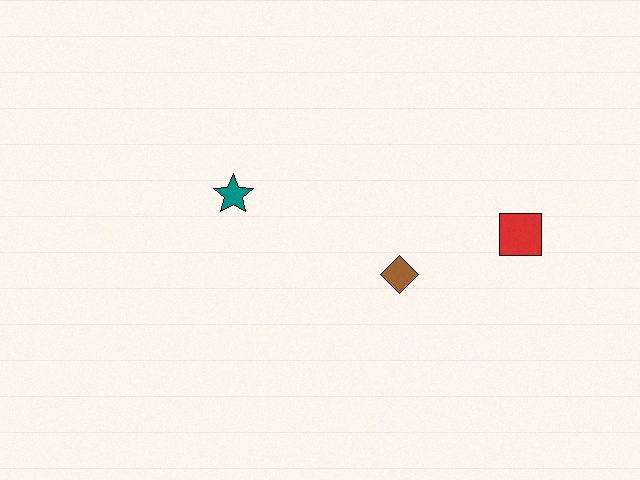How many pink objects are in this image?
There are no pink objects.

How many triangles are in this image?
There are no triangles.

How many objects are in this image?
There are 3 objects.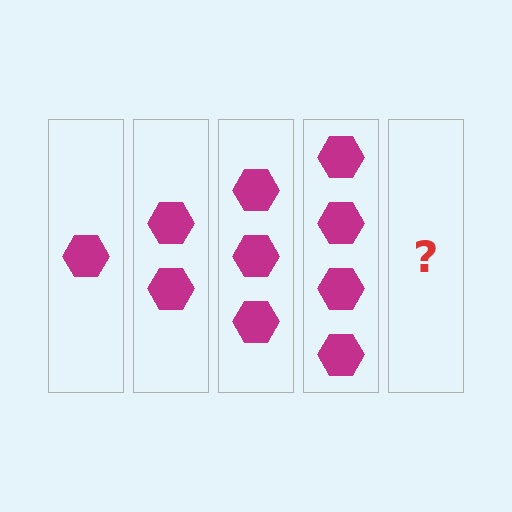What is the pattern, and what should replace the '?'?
The pattern is that each step adds one more hexagon. The '?' should be 5 hexagons.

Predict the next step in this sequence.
The next step is 5 hexagons.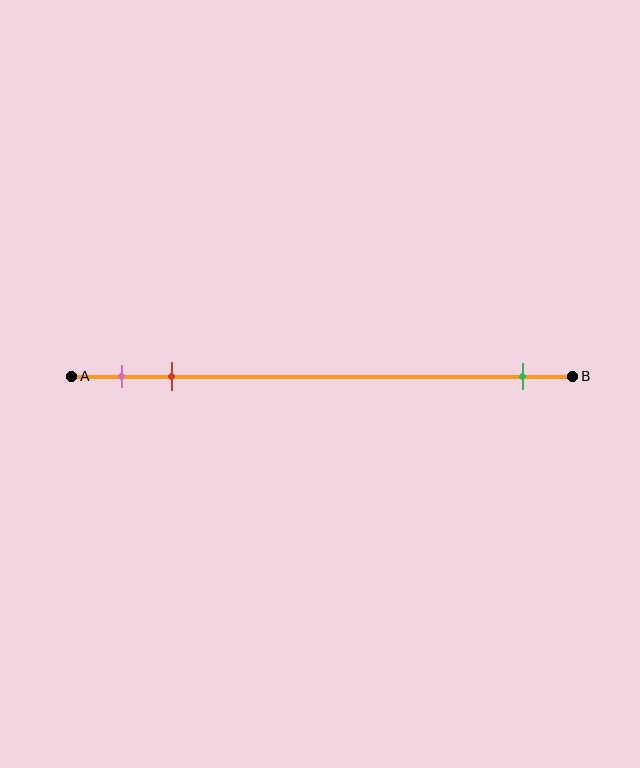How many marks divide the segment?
There are 3 marks dividing the segment.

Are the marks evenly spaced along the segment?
No, the marks are not evenly spaced.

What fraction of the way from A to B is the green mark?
The green mark is approximately 90% (0.9) of the way from A to B.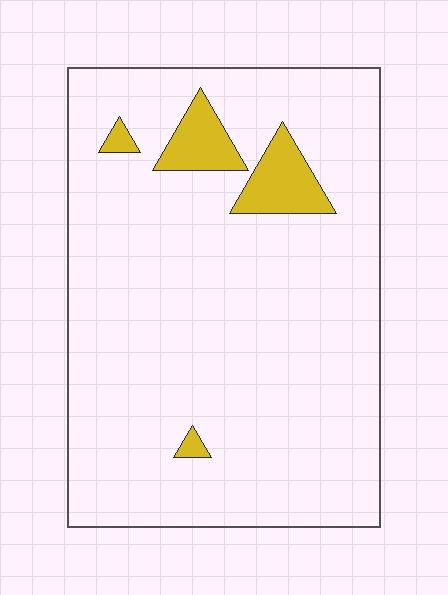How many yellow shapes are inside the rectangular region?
4.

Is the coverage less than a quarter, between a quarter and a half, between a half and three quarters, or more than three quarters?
Less than a quarter.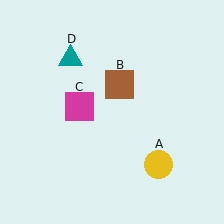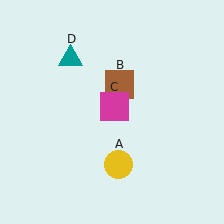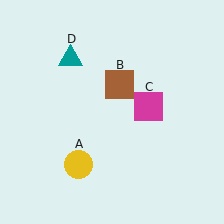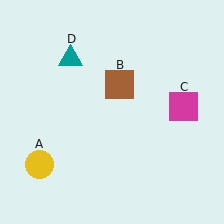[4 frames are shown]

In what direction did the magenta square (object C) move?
The magenta square (object C) moved right.